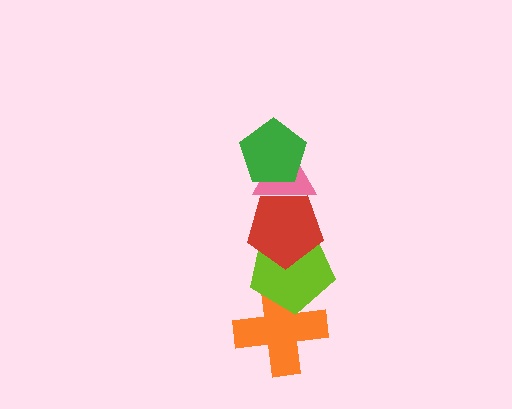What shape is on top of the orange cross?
The lime pentagon is on top of the orange cross.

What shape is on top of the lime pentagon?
The red pentagon is on top of the lime pentagon.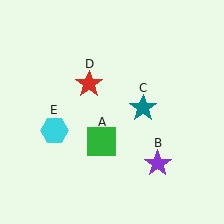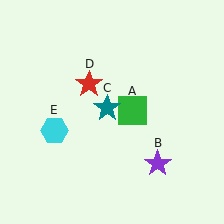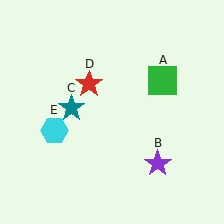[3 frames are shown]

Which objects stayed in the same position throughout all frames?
Purple star (object B) and red star (object D) and cyan hexagon (object E) remained stationary.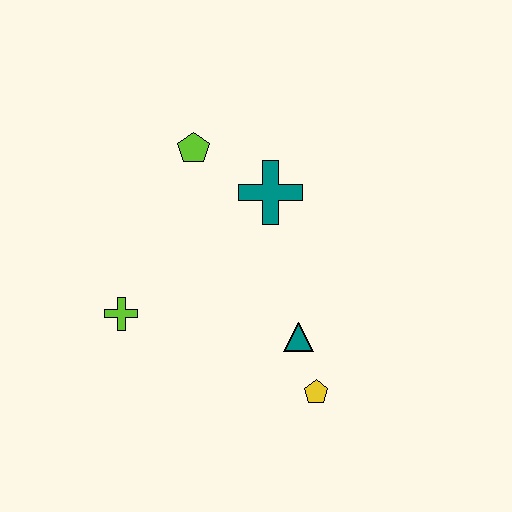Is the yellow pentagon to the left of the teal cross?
No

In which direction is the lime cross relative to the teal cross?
The lime cross is to the left of the teal cross.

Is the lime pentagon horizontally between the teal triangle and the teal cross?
No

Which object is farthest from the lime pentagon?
The yellow pentagon is farthest from the lime pentagon.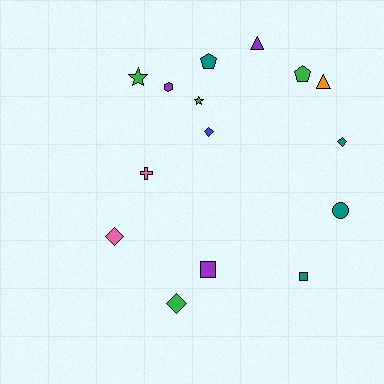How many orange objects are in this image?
There is 1 orange object.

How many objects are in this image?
There are 15 objects.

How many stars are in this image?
There are 2 stars.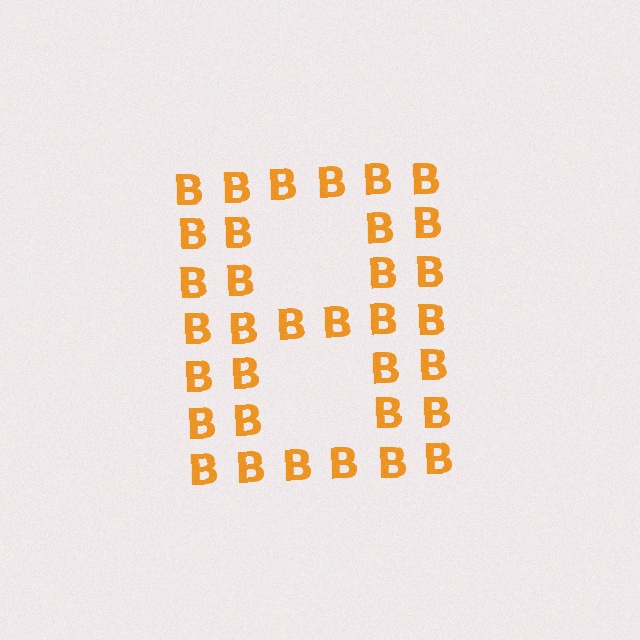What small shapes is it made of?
It is made of small letter B's.